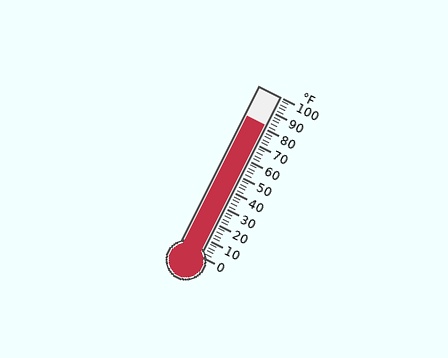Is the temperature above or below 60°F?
The temperature is above 60°F.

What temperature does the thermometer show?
The thermometer shows approximately 82°F.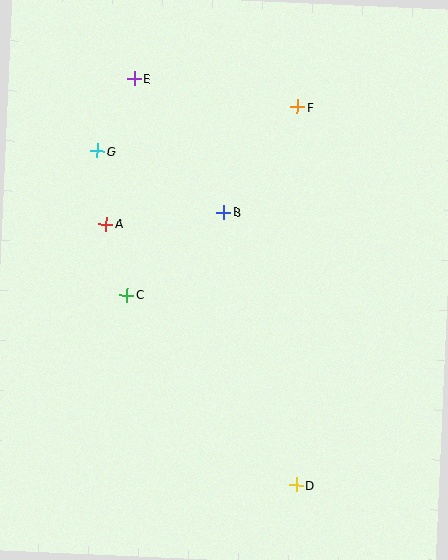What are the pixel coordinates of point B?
Point B is at (224, 212).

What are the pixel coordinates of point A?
Point A is at (106, 224).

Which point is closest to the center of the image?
Point B at (224, 212) is closest to the center.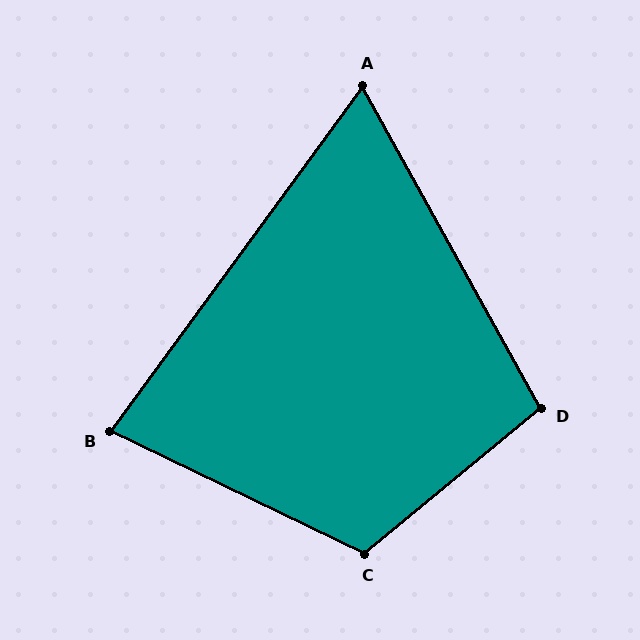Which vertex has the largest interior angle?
C, at approximately 115 degrees.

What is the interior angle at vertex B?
Approximately 79 degrees (acute).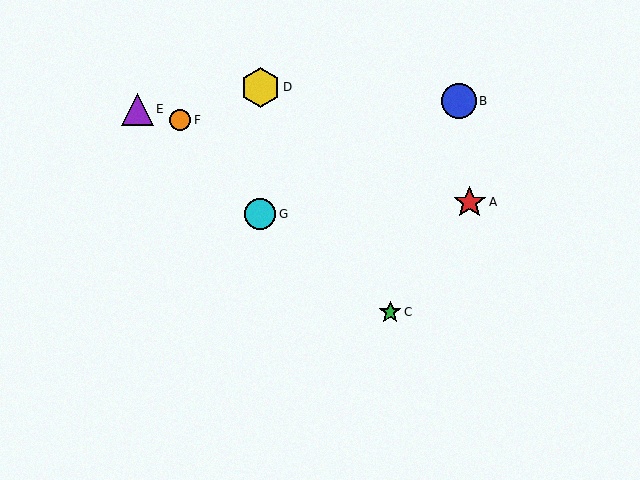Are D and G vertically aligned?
Yes, both are at x≈260.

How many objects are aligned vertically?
2 objects (D, G) are aligned vertically.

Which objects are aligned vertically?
Objects D, G are aligned vertically.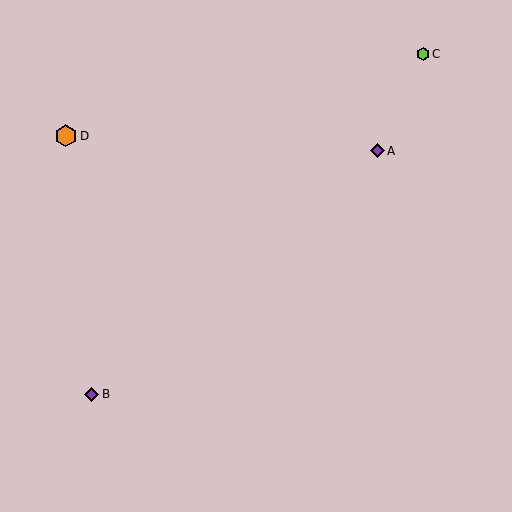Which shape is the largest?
The orange hexagon (labeled D) is the largest.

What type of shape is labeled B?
Shape B is a purple diamond.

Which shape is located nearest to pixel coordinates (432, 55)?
The lime hexagon (labeled C) at (423, 54) is nearest to that location.